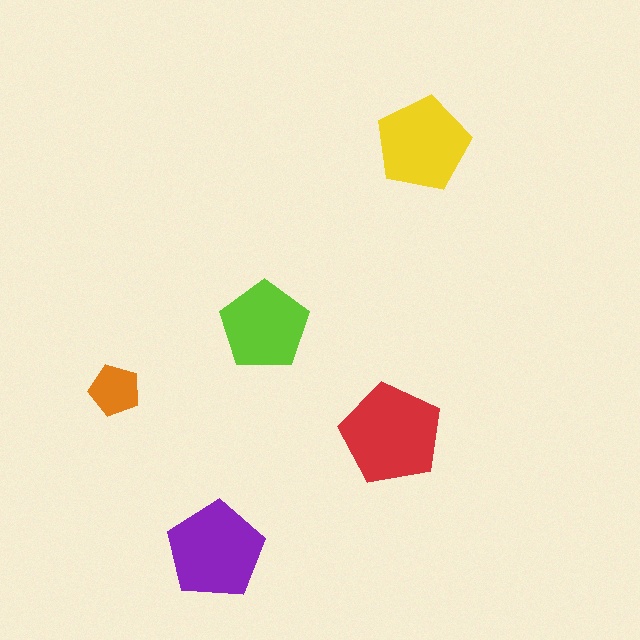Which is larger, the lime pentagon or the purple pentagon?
The purple one.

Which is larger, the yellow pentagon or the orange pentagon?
The yellow one.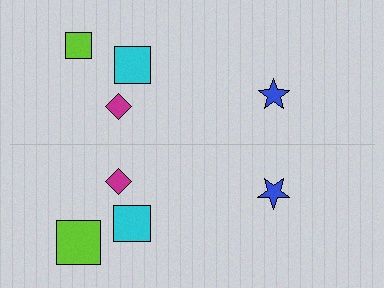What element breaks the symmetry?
The lime square on the bottom side has a different size than its mirror counterpart.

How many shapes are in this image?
There are 8 shapes in this image.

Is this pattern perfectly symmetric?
No, the pattern is not perfectly symmetric. The lime square on the bottom side has a different size than its mirror counterpart.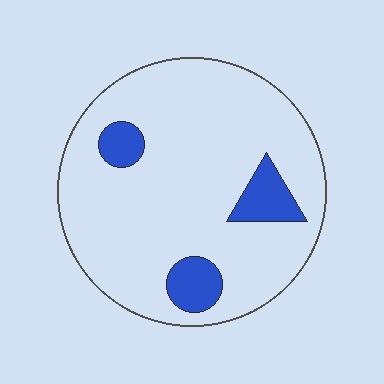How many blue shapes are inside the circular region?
3.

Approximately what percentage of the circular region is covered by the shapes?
Approximately 15%.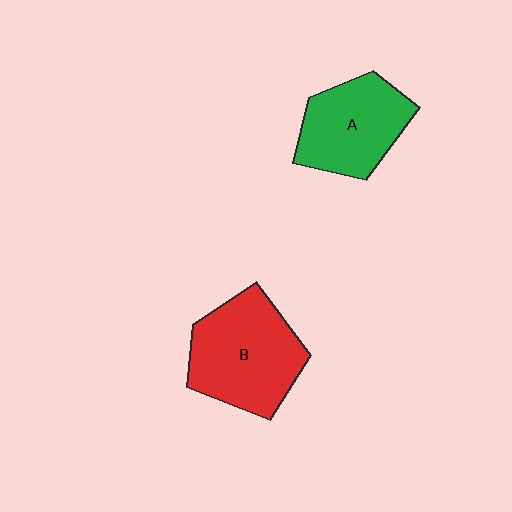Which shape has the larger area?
Shape B (red).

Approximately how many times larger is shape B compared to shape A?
Approximately 1.2 times.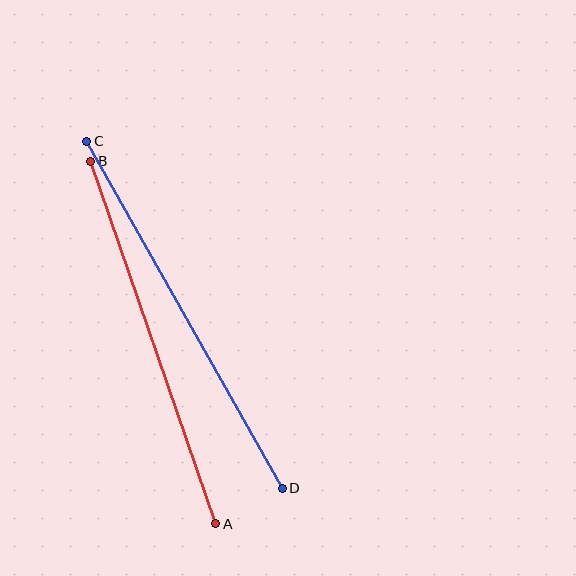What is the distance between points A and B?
The distance is approximately 384 pixels.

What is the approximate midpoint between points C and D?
The midpoint is at approximately (185, 315) pixels.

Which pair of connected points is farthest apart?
Points C and D are farthest apart.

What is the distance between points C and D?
The distance is approximately 399 pixels.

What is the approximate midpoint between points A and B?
The midpoint is at approximately (153, 343) pixels.